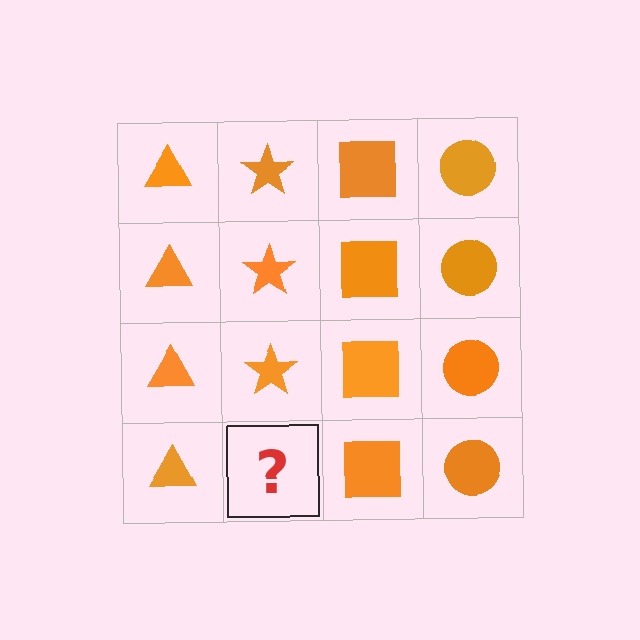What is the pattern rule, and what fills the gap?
The rule is that each column has a consistent shape. The gap should be filled with an orange star.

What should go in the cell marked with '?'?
The missing cell should contain an orange star.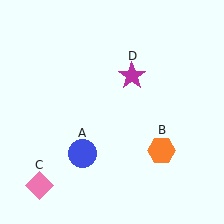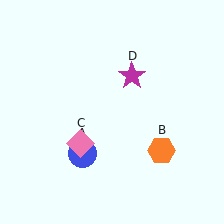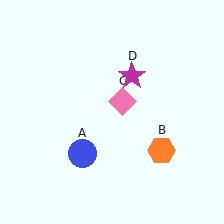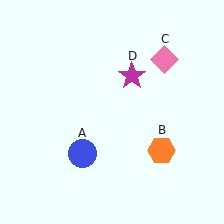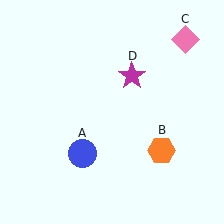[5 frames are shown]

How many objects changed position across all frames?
1 object changed position: pink diamond (object C).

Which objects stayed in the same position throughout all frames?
Blue circle (object A) and orange hexagon (object B) and magenta star (object D) remained stationary.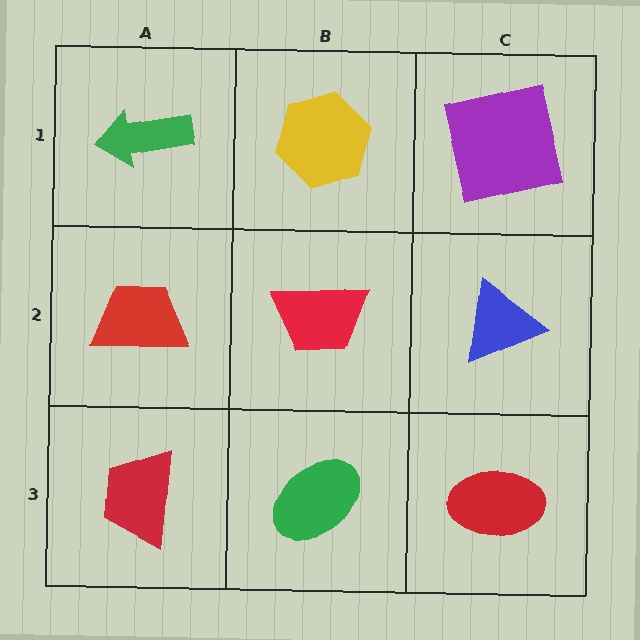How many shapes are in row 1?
3 shapes.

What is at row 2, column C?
A blue triangle.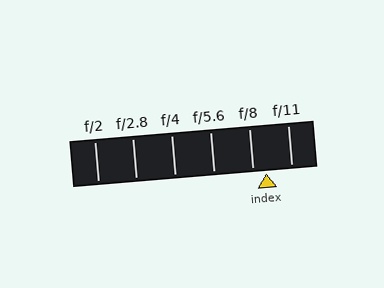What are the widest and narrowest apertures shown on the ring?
The widest aperture shown is f/2 and the narrowest is f/11.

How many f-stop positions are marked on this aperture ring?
There are 6 f-stop positions marked.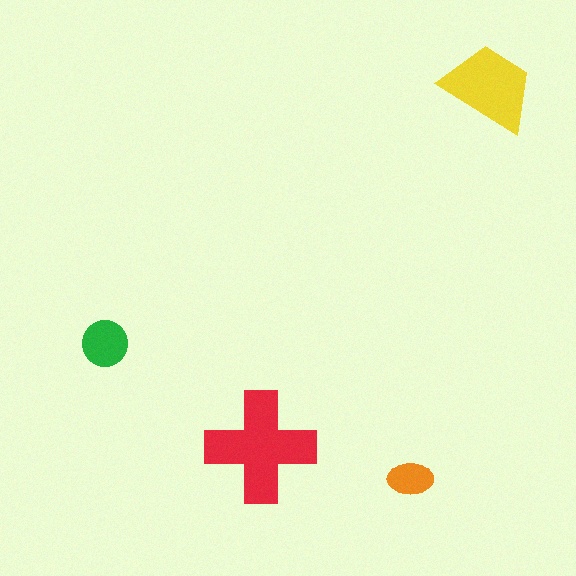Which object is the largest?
The red cross.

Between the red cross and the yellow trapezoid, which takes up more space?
The red cross.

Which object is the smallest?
The orange ellipse.